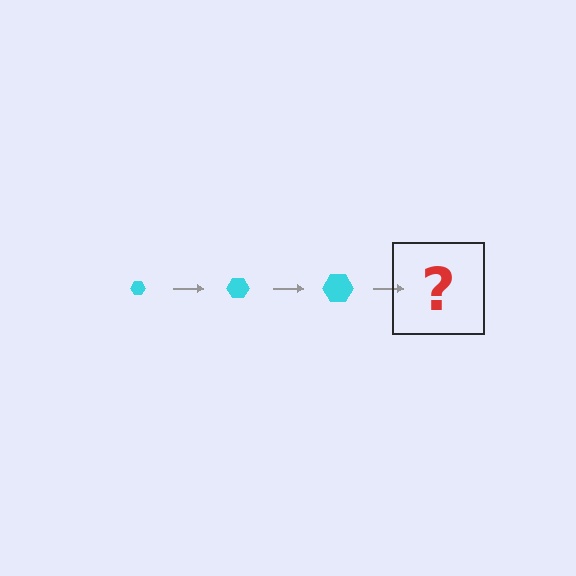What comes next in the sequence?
The next element should be a cyan hexagon, larger than the previous one.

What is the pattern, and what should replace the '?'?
The pattern is that the hexagon gets progressively larger each step. The '?' should be a cyan hexagon, larger than the previous one.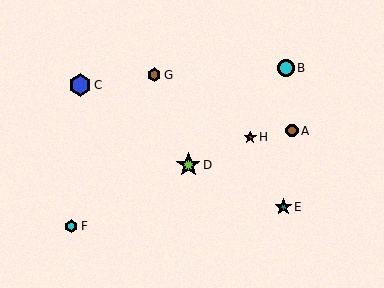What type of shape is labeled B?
Shape B is a cyan circle.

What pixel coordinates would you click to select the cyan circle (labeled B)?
Click at (286, 68) to select the cyan circle B.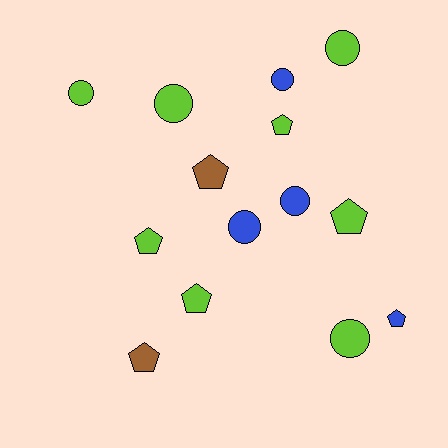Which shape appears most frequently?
Circle, with 7 objects.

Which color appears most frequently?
Lime, with 8 objects.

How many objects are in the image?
There are 14 objects.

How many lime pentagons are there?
There are 4 lime pentagons.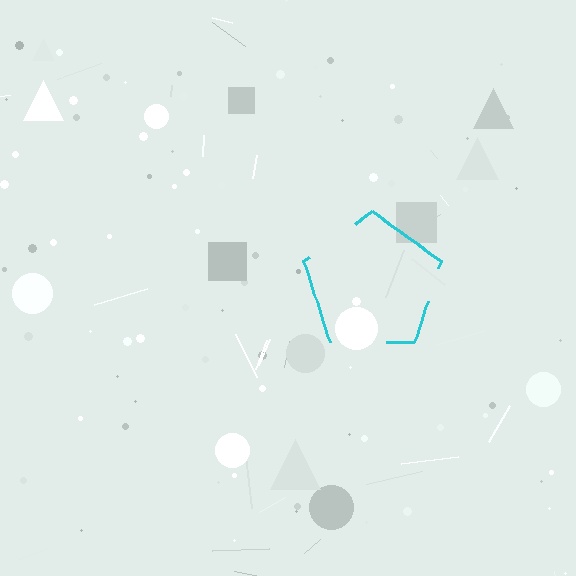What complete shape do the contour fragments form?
The contour fragments form a pentagon.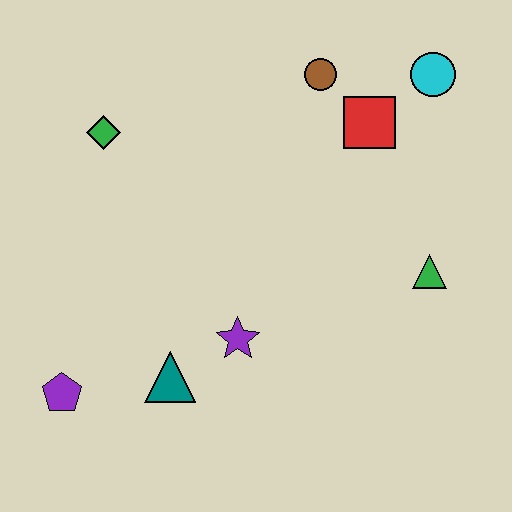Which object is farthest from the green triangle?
The purple pentagon is farthest from the green triangle.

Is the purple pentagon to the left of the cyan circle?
Yes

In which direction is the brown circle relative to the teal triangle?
The brown circle is above the teal triangle.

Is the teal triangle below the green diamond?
Yes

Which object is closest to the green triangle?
The red square is closest to the green triangle.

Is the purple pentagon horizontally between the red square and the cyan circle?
No